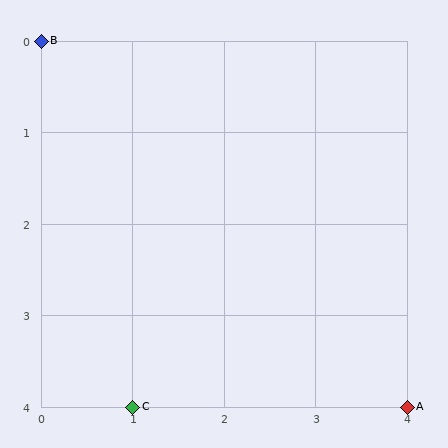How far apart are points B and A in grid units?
Points B and A are 4 columns and 4 rows apart (about 5.7 grid units diagonally).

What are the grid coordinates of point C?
Point C is at grid coordinates (1, 4).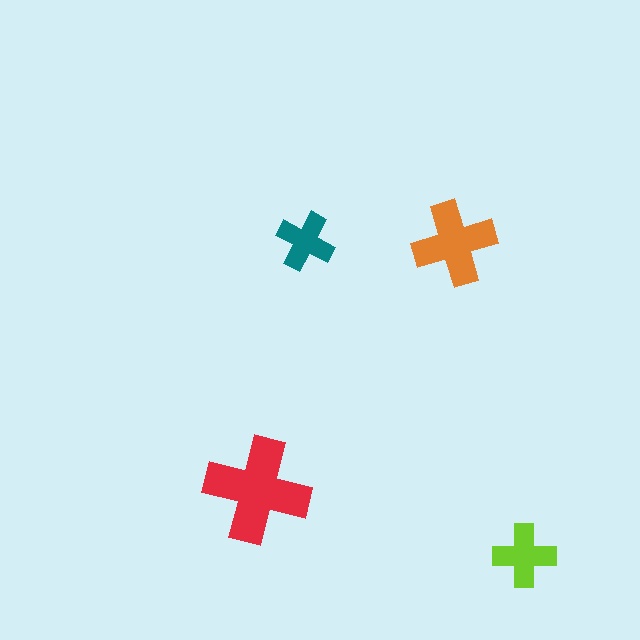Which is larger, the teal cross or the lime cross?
The lime one.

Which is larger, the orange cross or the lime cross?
The orange one.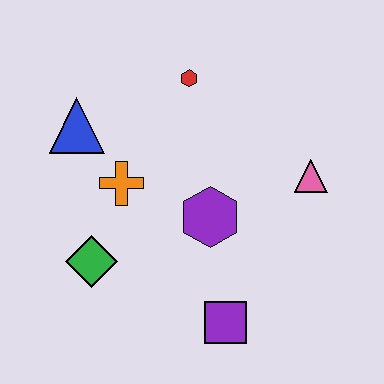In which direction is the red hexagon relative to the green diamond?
The red hexagon is above the green diamond.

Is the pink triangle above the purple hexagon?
Yes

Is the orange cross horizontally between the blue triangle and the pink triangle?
Yes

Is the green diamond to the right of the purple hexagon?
No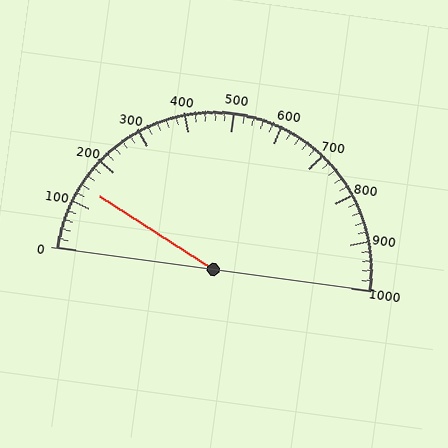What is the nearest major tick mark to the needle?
The nearest major tick mark is 100.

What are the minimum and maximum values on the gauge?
The gauge ranges from 0 to 1000.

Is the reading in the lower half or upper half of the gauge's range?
The reading is in the lower half of the range (0 to 1000).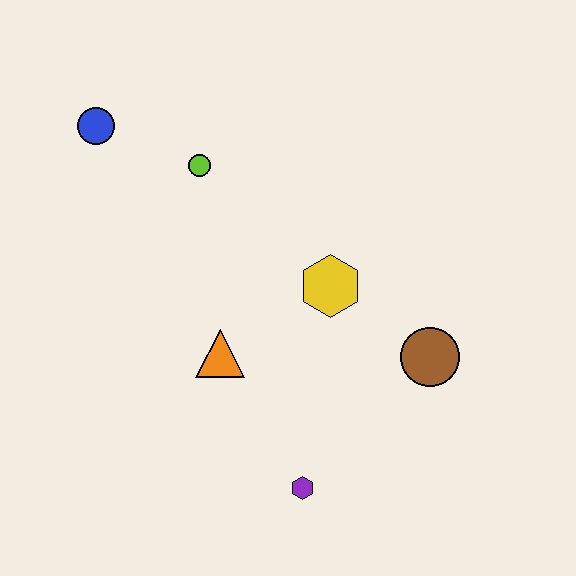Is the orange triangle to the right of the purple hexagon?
No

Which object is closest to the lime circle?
The blue circle is closest to the lime circle.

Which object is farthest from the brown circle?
The blue circle is farthest from the brown circle.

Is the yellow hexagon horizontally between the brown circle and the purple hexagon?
Yes